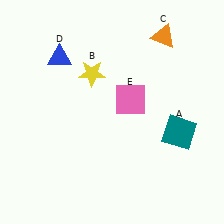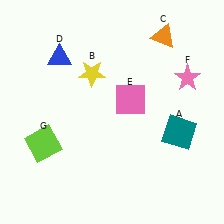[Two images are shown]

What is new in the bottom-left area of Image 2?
A lime square (G) was added in the bottom-left area of Image 2.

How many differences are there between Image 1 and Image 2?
There are 2 differences between the two images.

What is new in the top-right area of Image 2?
A pink star (F) was added in the top-right area of Image 2.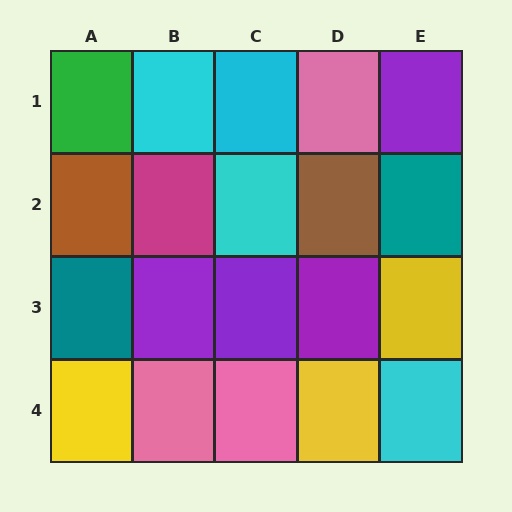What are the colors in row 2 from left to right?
Brown, magenta, cyan, brown, teal.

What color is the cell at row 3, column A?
Teal.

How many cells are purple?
4 cells are purple.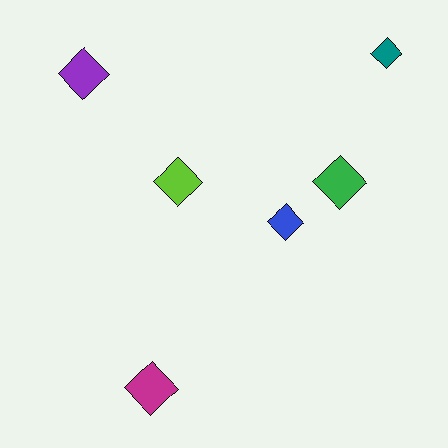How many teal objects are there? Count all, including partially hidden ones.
There is 1 teal object.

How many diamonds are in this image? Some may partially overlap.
There are 6 diamonds.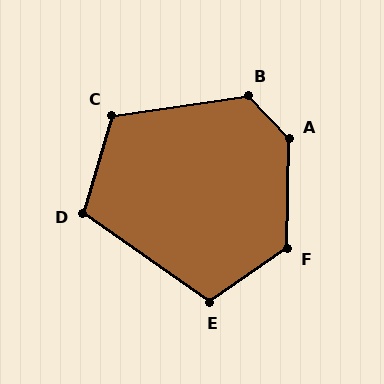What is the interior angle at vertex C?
Approximately 114 degrees (obtuse).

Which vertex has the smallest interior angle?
D, at approximately 109 degrees.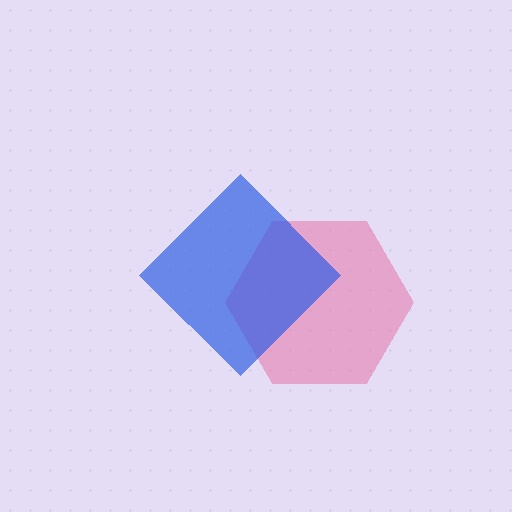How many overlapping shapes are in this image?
There are 2 overlapping shapes in the image.